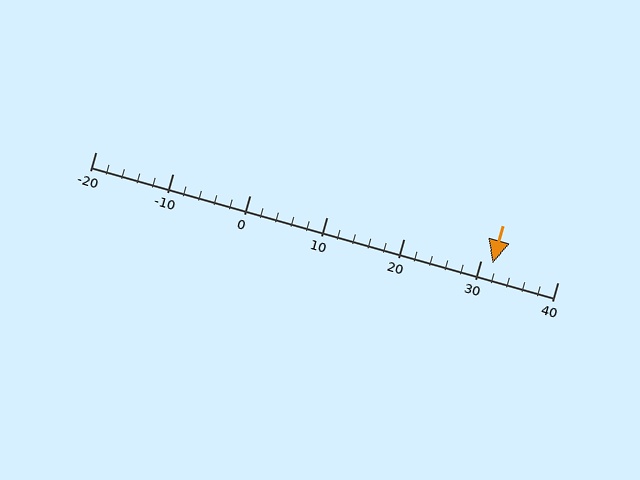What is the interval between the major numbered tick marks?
The major tick marks are spaced 10 units apart.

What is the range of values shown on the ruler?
The ruler shows values from -20 to 40.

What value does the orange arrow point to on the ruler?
The orange arrow points to approximately 32.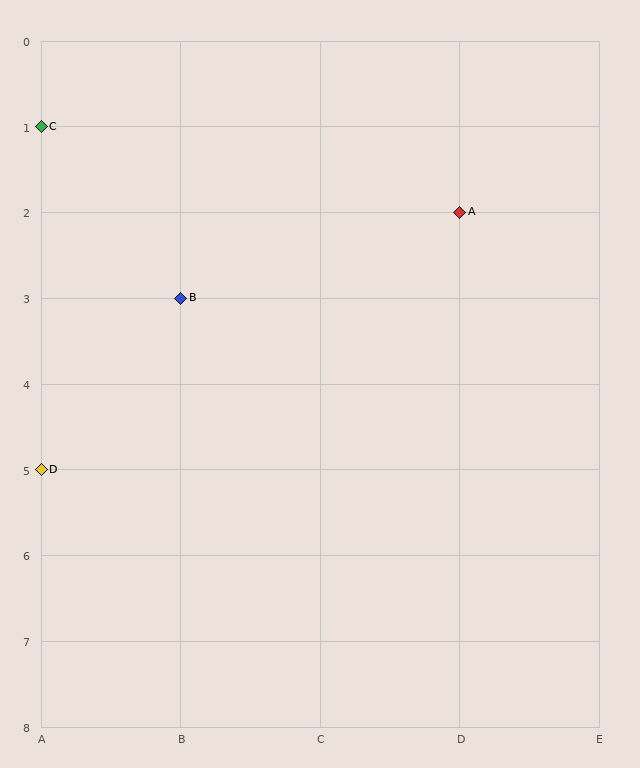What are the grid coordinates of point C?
Point C is at grid coordinates (A, 1).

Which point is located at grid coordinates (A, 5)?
Point D is at (A, 5).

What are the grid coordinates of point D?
Point D is at grid coordinates (A, 5).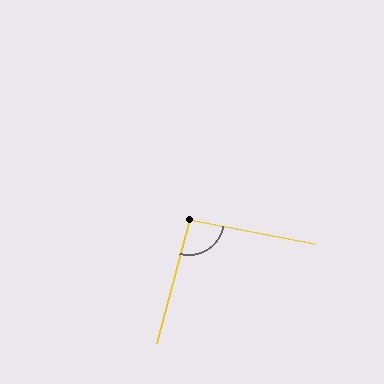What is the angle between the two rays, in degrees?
Approximately 94 degrees.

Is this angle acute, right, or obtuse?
It is approximately a right angle.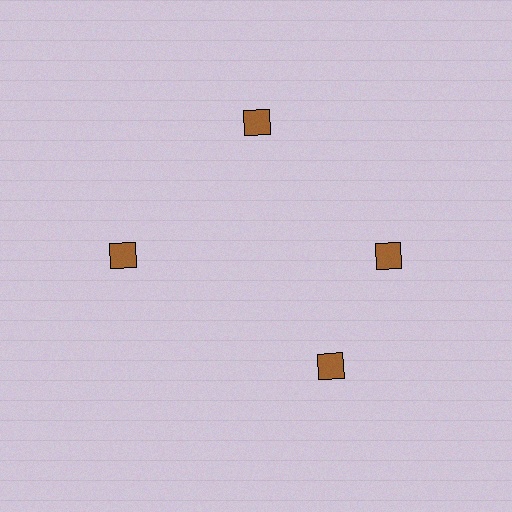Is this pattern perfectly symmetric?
No. The 4 brown diamonds are arranged in a ring, but one element near the 6 o'clock position is rotated out of alignment along the ring, breaking the 4-fold rotational symmetry.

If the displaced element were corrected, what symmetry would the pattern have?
It would have 4-fold rotational symmetry — the pattern would map onto itself every 90 degrees.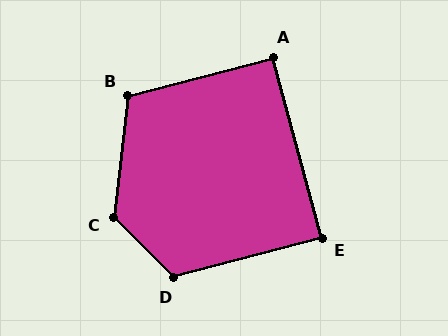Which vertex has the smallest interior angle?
E, at approximately 90 degrees.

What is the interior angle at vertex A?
Approximately 91 degrees (approximately right).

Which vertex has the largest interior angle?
C, at approximately 129 degrees.